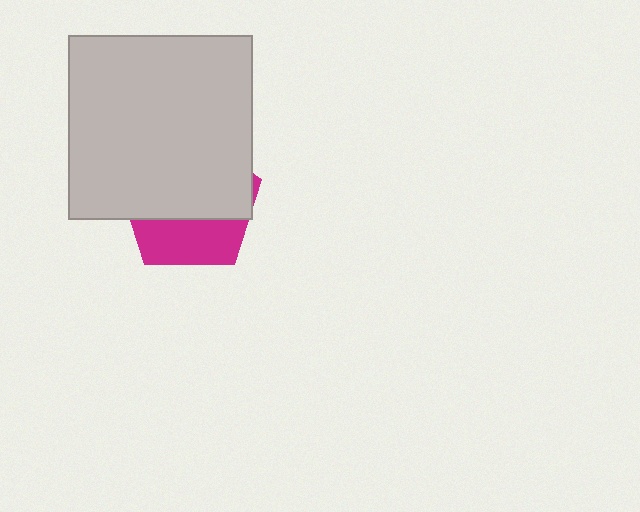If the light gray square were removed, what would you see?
You would see the complete magenta pentagon.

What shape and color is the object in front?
The object in front is a light gray square.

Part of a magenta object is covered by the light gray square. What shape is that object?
It is a pentagon.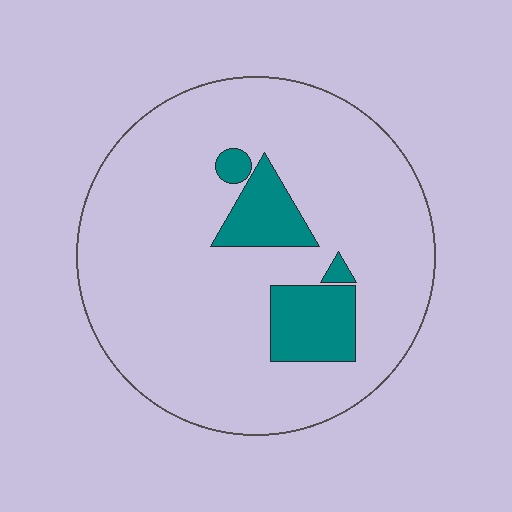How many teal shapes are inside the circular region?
4.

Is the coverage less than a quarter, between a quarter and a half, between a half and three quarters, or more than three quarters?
Less than a quarter.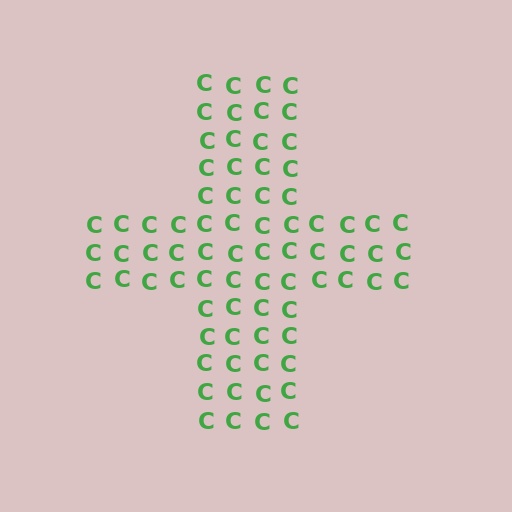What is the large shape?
The large shape is a cross.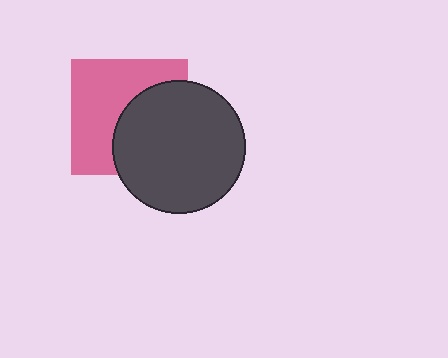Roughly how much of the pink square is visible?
About half of it is visible (roughly 54%).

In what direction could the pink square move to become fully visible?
The pink square could move left. That would shift it out from behind the dark gray circle entirely.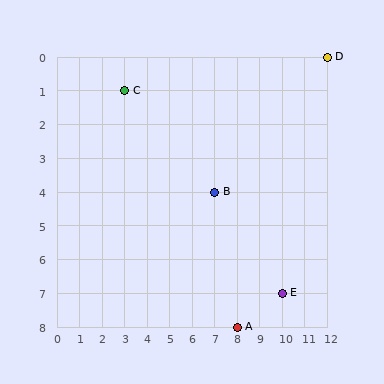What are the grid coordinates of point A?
Point A is at grid coordinates (8, 8).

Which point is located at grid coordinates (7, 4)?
Point B is at (7, 4).